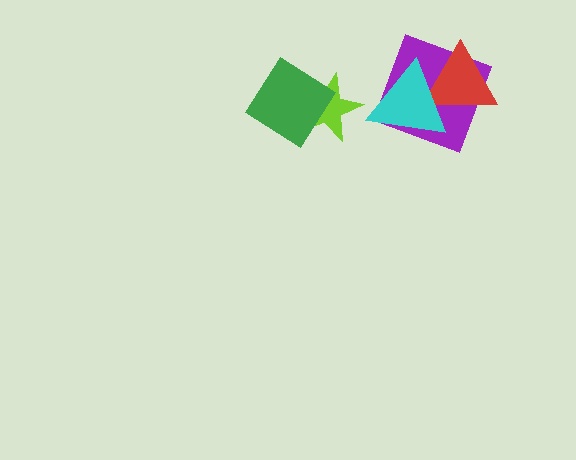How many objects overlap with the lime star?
1 object overlaps with the lime star.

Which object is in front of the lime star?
The green diamond is in front of the lime star.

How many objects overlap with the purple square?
2 objects overlap with the purple square.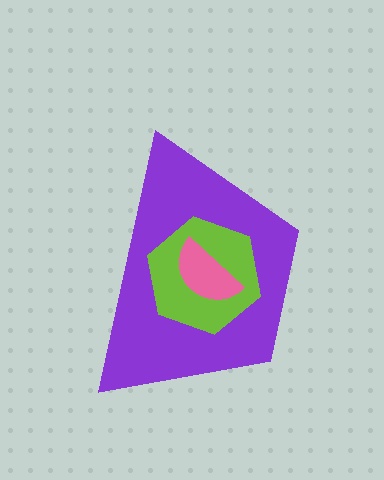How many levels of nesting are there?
3.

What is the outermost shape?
The purple trapezoid.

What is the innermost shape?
The pink semicircle.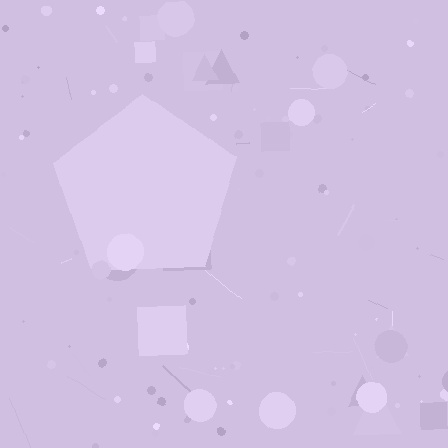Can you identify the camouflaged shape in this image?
The camouflaged shape is a pentagon.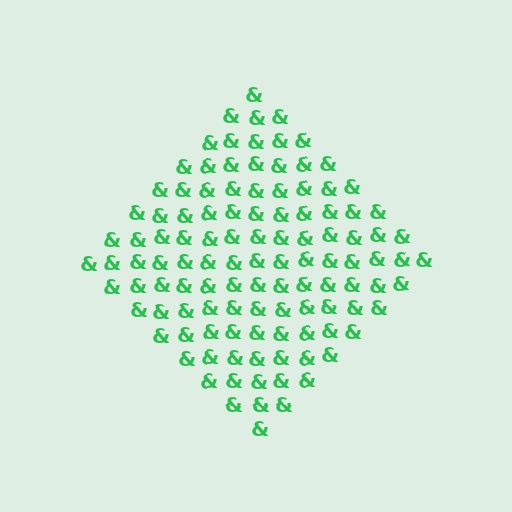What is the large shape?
The large shape is a diamond.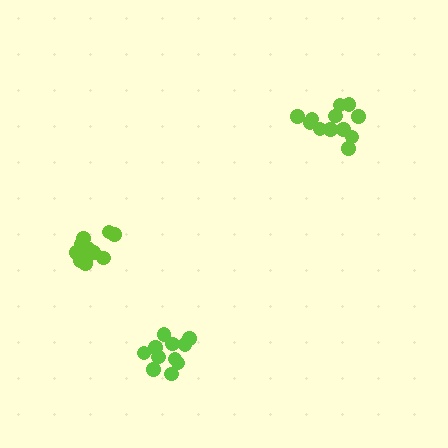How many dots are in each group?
Group 1: 12 dots, Group 2: 11 dots, Group 3: 11 dots (34 total).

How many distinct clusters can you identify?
There are 3 distinct clusters.